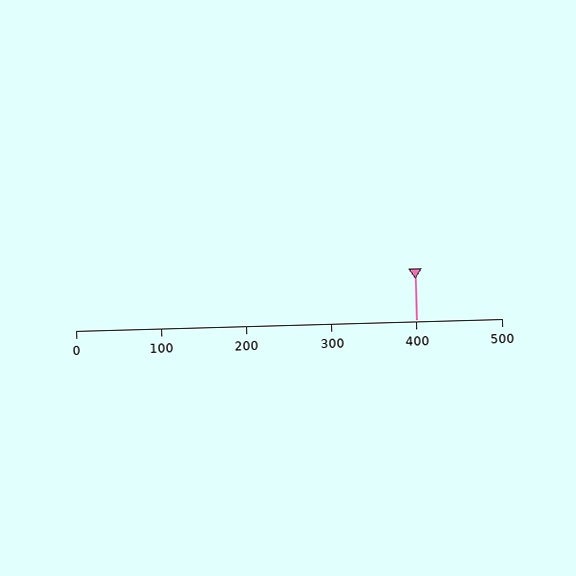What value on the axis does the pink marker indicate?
The marker indicates approximately 400.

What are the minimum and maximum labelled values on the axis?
The axis runs from 0 to 500.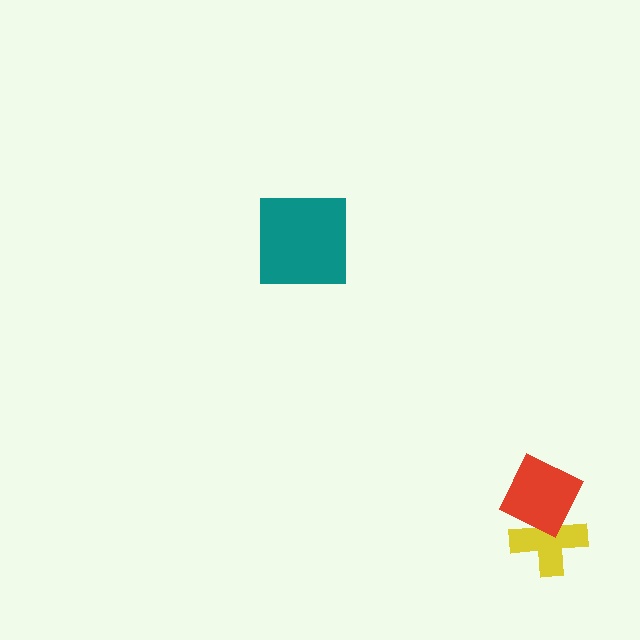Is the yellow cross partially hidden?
Yes, it is partially covered by another shape.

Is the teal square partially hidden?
No, no other shape covers it.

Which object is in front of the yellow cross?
The red diamond is in front of the yellow cross.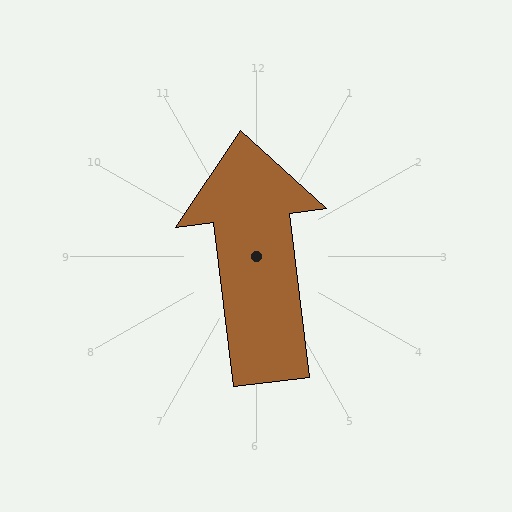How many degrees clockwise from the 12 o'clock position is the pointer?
Approximately 353 degrees.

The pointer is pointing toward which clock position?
Roughly 12 o'clock.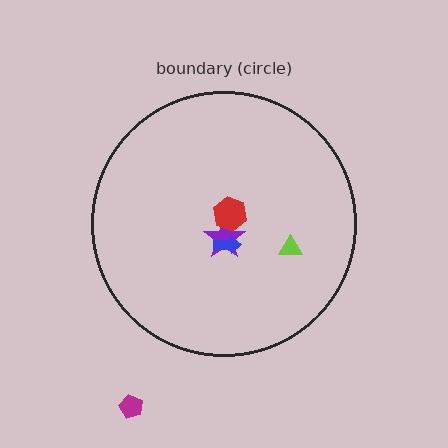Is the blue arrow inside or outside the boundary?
Inside.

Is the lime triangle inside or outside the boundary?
Inside.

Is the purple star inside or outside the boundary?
Inside.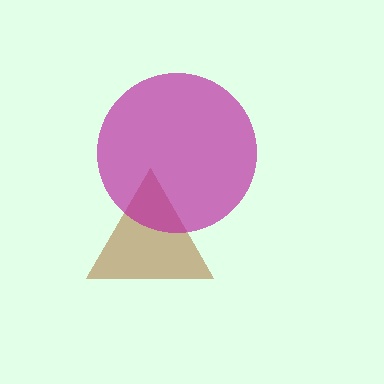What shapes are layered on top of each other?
The layered shapes are: a brown triangle, a magenta circle.